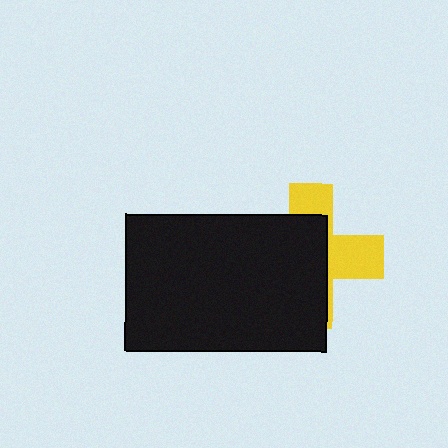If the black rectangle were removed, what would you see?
You would see the complete yellow cross.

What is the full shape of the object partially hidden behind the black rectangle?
The partially hidden object is a yellow cross.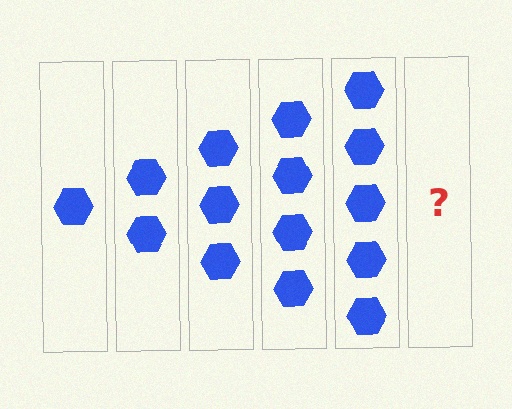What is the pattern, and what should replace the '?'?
The pattern is that each step adds one more hexagon. The '?' should be 6 hexagons.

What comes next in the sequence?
The next element should be 6 hexagons.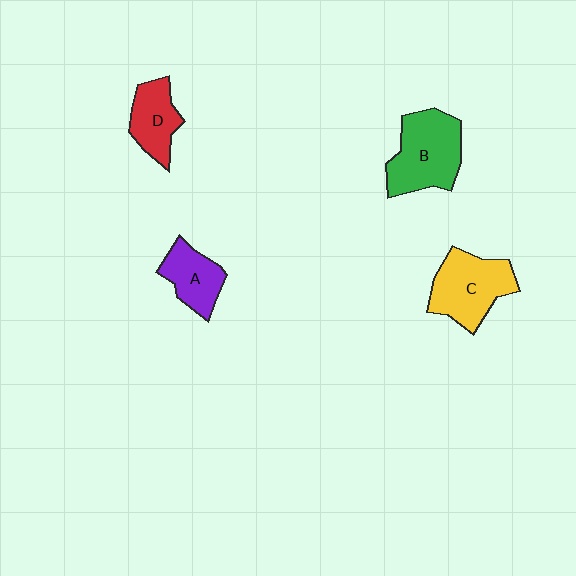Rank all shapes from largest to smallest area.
From largest to smallest: B (green), C (yellow), D (red), A (purple).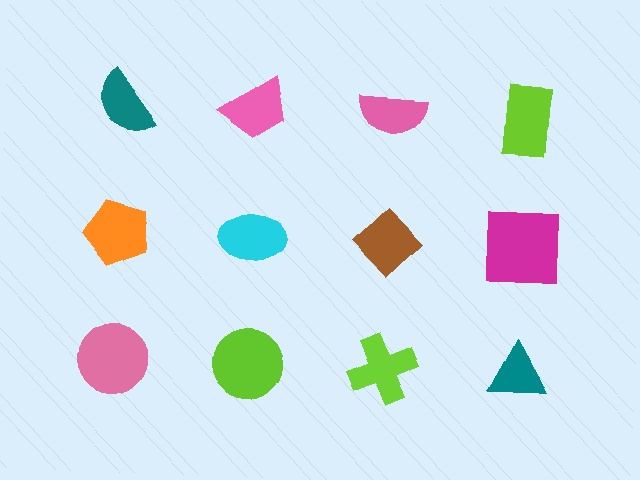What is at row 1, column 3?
A pink semicircle.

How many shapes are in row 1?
4 shapes.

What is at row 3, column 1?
A pink circle.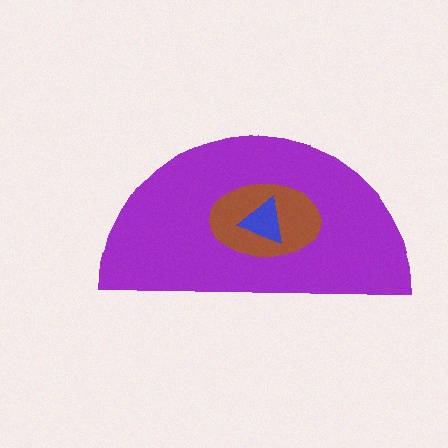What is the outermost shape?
The purple semicircle.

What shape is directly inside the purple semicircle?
The brown ellipse.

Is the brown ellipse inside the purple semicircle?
Yes.